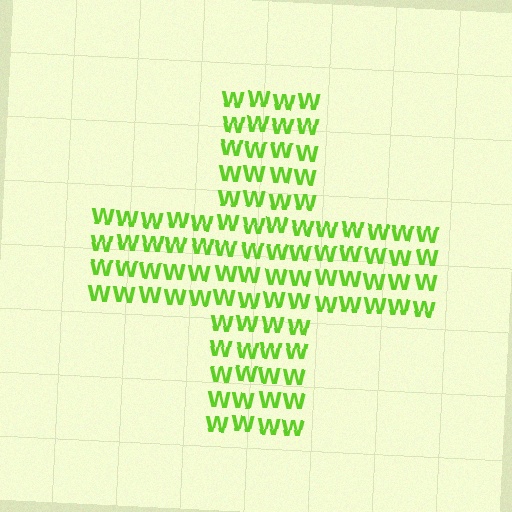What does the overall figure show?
The overall figure shows a cross.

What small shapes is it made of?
It is made of small letter W's.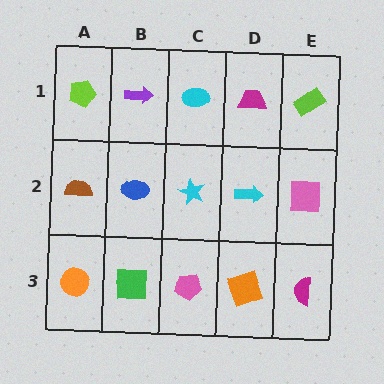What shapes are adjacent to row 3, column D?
A cyan arrow (row 2, column D), a pink pentagon (row 3, column C), a magenta semicircle (row 3, column E).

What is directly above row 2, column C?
A cyan ellipse.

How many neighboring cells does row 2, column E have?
3.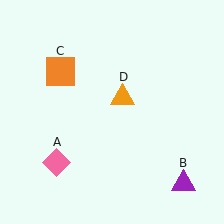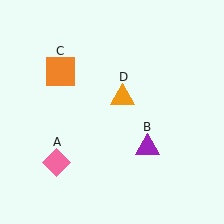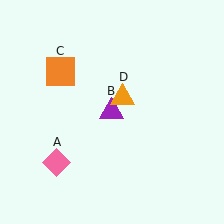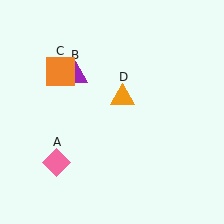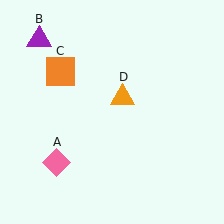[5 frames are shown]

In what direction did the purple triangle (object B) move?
The purple triangle (object B) moved up and to the left.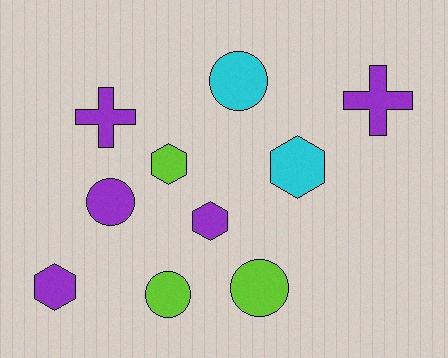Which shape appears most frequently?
Circle, with 4 objects.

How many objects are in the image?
There are 10 objects.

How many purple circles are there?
There is 1 purple circle.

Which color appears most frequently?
Purple, with 5 objects.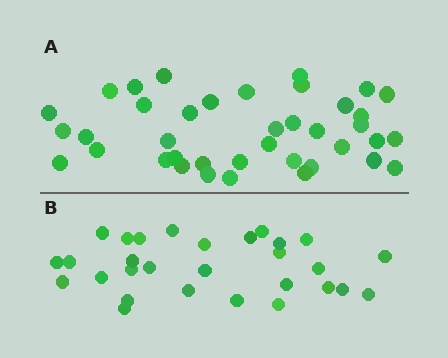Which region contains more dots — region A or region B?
Region A (the top region) has more dots.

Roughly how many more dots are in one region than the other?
Region A has roughly 10 or so more dots than region B.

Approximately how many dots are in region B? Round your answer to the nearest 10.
About 30 dots. (The exact count is 29, which rounds to 30.)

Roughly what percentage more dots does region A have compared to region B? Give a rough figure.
About 35% more.